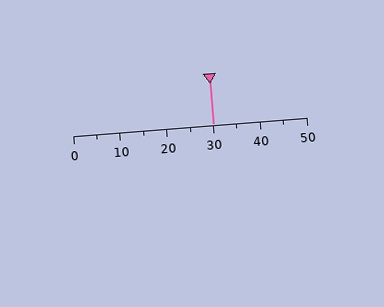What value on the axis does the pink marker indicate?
The marker indicates approximately 30.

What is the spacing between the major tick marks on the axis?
The major ticks are spaced 10 apart.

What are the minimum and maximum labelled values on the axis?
The axis runs from 0 to 50.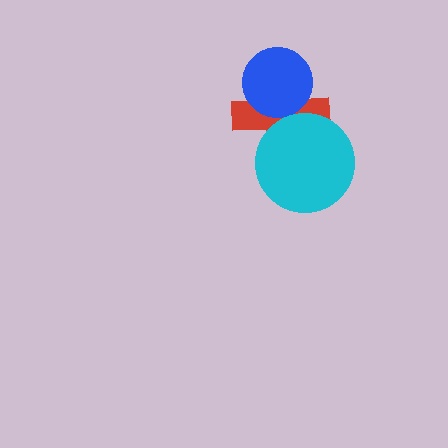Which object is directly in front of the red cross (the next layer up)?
The blue circle is directly in front of the red cross.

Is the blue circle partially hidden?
No, no other shape covers it.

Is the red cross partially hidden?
Yes, it is partially covered by another shape.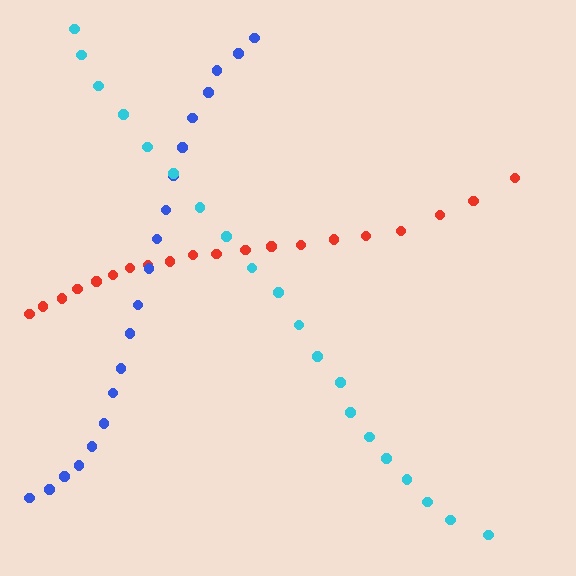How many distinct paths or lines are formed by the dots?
There are 3 distinct paths.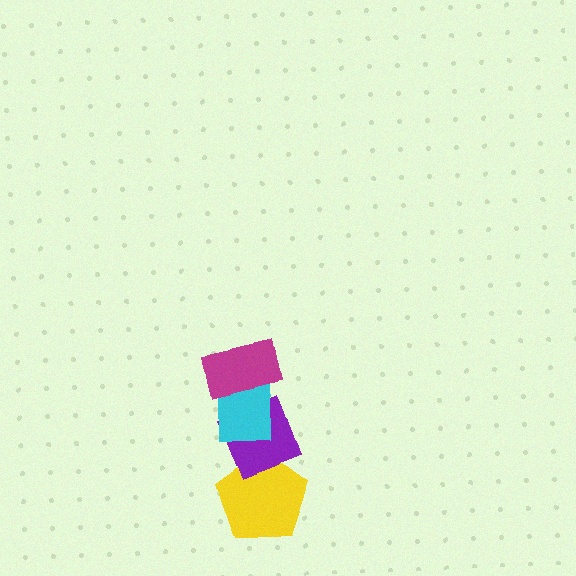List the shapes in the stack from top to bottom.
From top to bottom: the magenta rectangle, the cyan rectangle, the purple diamond, the yellow pentagon.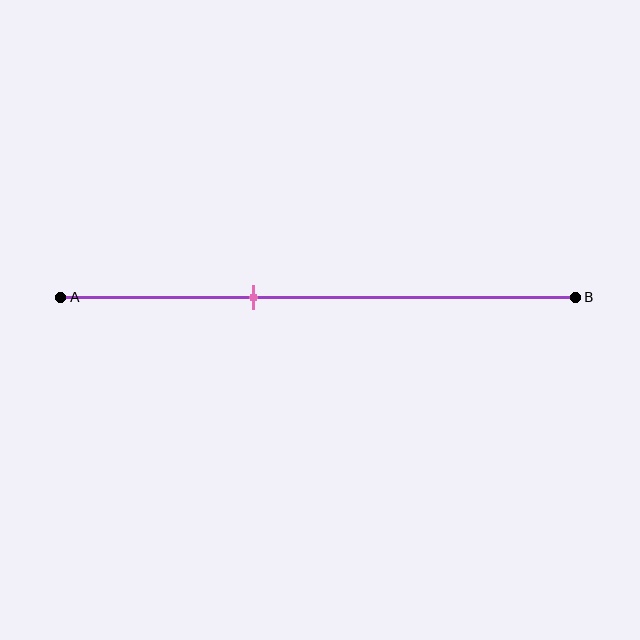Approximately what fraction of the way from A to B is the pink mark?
The pink mark is approximately 35% of the way from A to B.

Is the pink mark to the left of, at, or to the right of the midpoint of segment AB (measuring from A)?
The pink mark is to the left of the midpoint of segment AB.